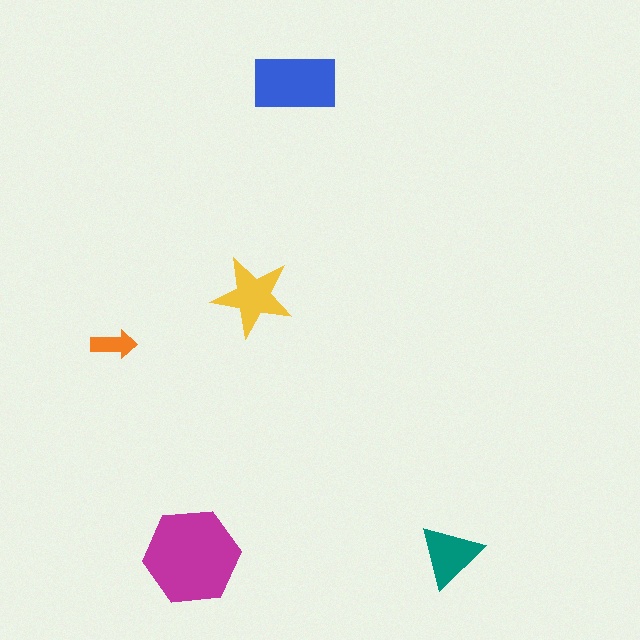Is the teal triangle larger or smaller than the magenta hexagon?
Smaller.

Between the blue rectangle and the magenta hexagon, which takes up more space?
The magenta hexagon.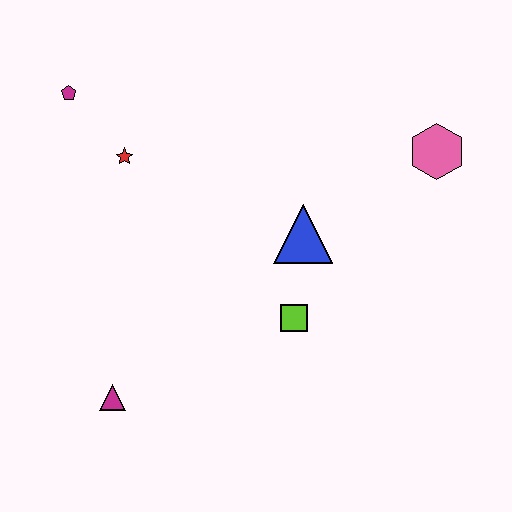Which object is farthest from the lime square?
The magenta pentagon is farthest from the lime square.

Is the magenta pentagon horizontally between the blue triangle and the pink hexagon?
No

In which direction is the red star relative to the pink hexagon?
The red star is to the left of the pink hexagon.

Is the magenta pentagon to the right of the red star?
No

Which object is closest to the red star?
The magenta pentagon is closest to the red star.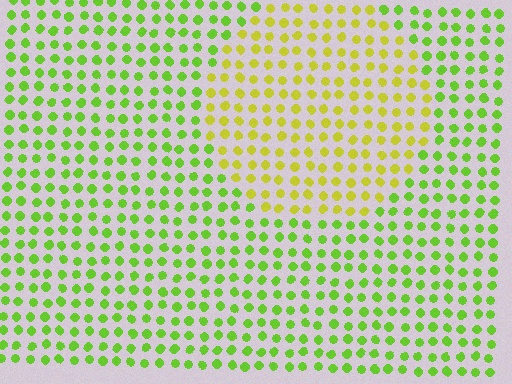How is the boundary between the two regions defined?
The boundary is defined purely by a slight shift in hue (about 36 degrees). Spacing, size, and orientation are identical on both sides.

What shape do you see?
I see a circle.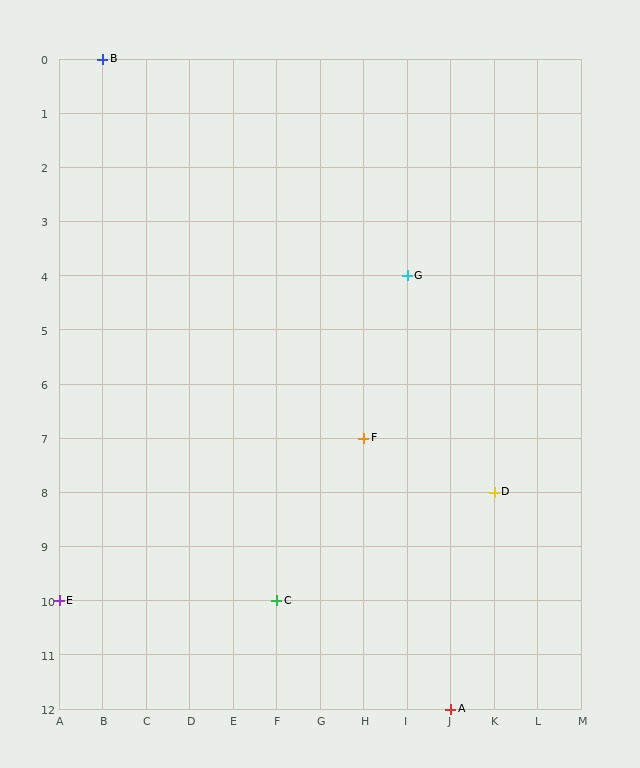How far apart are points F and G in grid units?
Points F and G are 1 column and 3 rows apart (about 3.2 grid units diagonally).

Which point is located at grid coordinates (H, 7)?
Point F is at (H, 7).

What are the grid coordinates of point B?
Point B is at grid coordinates (B, 0).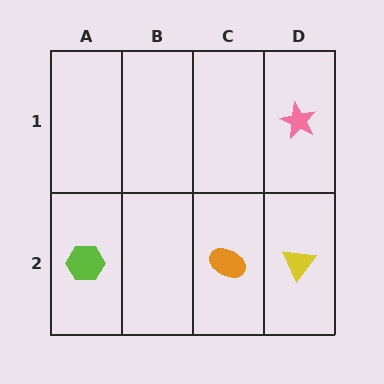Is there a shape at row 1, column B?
No, that cell is empty.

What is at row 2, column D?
A yellow triangle.